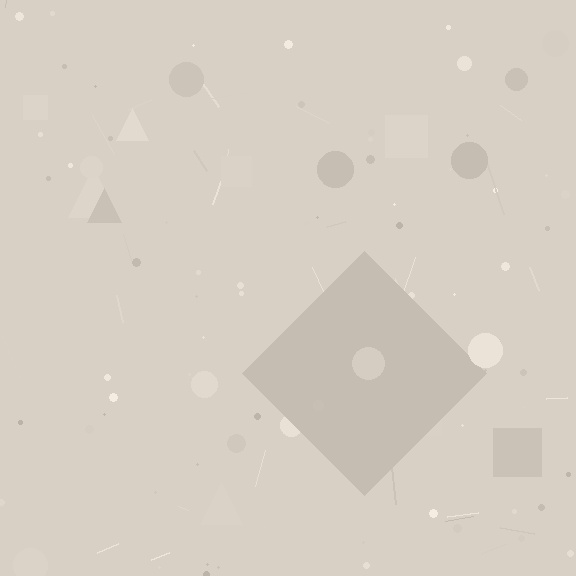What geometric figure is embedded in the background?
A diamond is embedded in the background.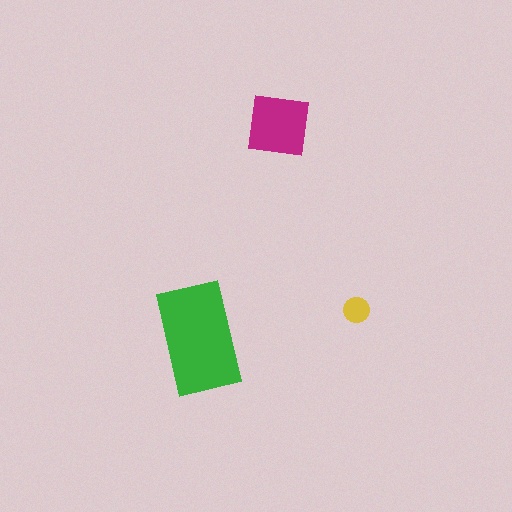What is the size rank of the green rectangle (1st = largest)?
1st.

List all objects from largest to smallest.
The green rectangle, the magenta square, the yellow circle.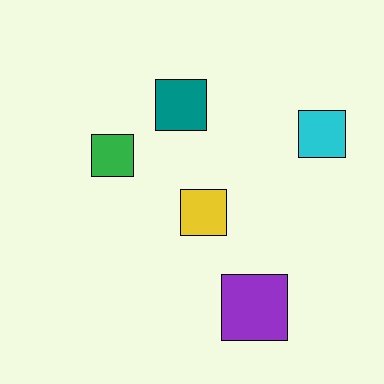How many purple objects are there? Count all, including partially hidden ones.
There is 1 purple object.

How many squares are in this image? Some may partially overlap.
There are 5 squares.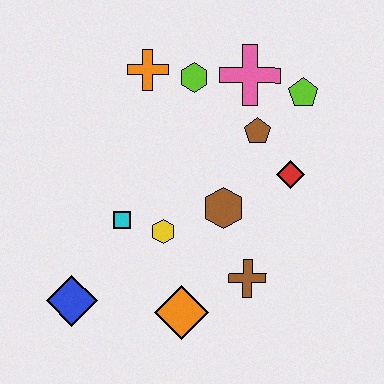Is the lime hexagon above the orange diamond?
Yes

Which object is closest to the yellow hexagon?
The cyan square is closest to the yellow hexagon.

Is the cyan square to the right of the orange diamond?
No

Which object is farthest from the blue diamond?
The lime pentagon is farthest from the blue diamond.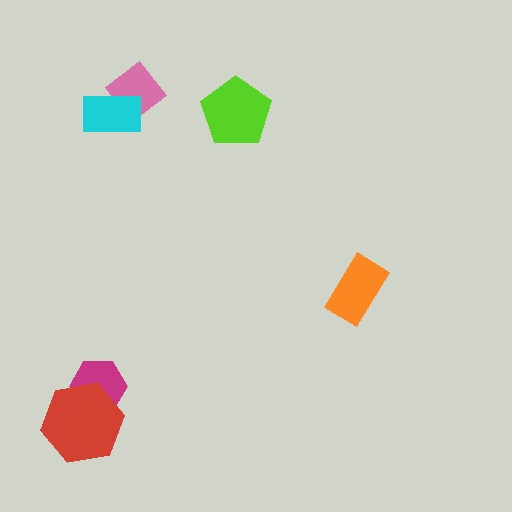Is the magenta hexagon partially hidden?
Yes, it is partially covered by another shape.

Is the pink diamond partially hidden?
Yes, it is partially covered by another shape.